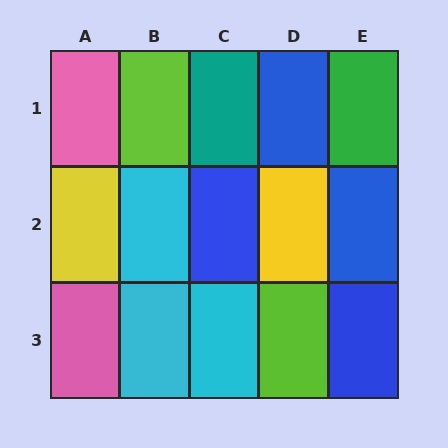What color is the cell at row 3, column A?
Pink.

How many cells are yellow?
2 cells are yellow.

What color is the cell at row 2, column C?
Blue.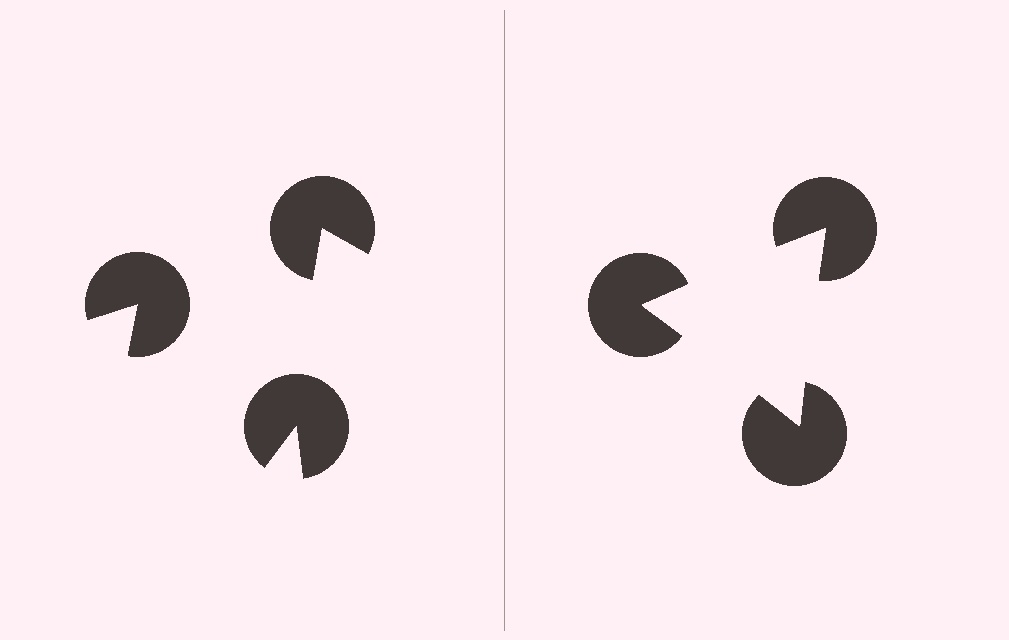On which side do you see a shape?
An illusory triangle appears on the right side. On the left side the wedge cuts are rotated, so no coherent shape forms.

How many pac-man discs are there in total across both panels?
6 — 3 on each side.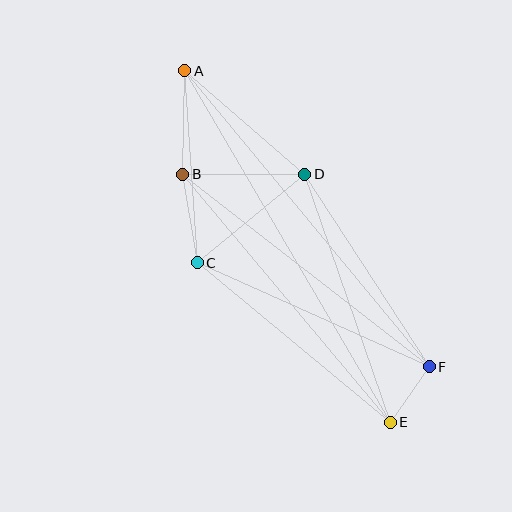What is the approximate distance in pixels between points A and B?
The distance between A and B is approximately 103 pixels.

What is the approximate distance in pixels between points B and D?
The distance between B and D is approximately 122 pixels.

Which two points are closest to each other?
Points E and F are closest to each other.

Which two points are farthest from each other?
Points A and E are farthest from each other.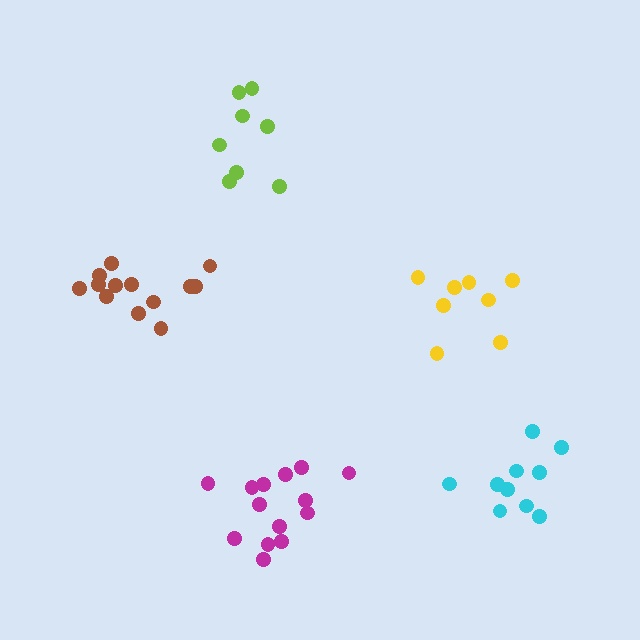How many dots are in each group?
Group 1: 8 dots, Group 2: 14 dots, Group 3: 13 dots, Group 4: 10 dots, Group 5: 8 dots (53 total).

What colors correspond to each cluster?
The clusters are colored: yellow, magenta, brown, cyan, lime.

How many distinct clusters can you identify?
There are 5 distinct clusters.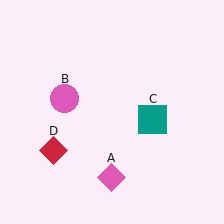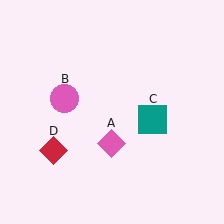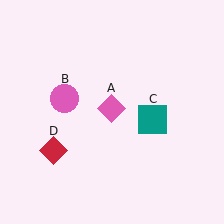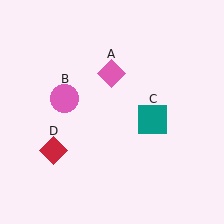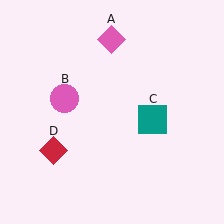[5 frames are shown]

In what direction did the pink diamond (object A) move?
The pink diamond (object A) moved up.